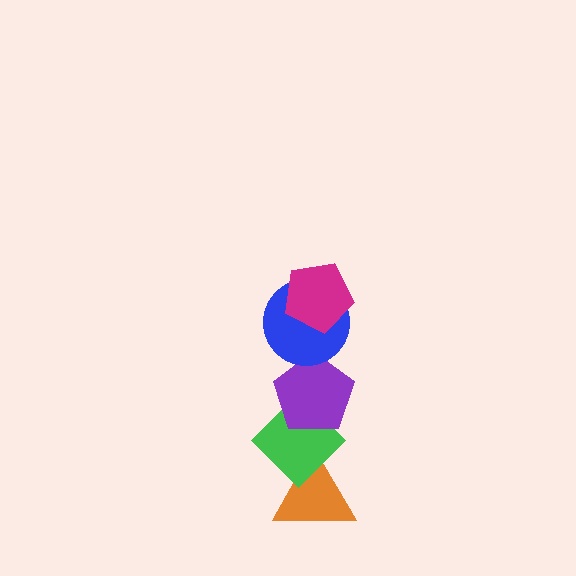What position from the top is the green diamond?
The green diamond is 4th from the top.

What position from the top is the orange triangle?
The orange triangle is 5th from the top.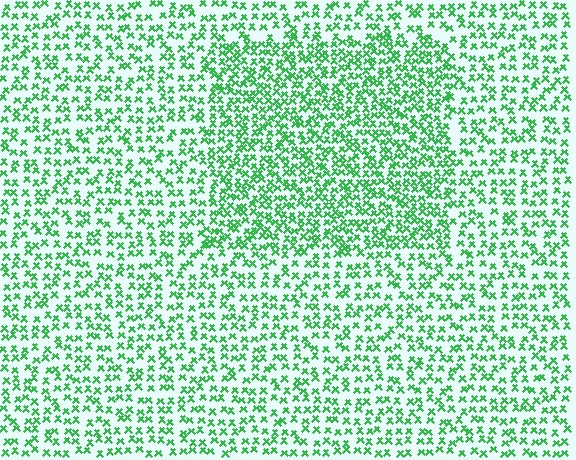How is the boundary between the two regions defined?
The boundary is defined by a change in element density (approximately 1.7x ratio). All elements are the same color, size, and shape.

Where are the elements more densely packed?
The elements are more densely packed inside the rectangle boundary.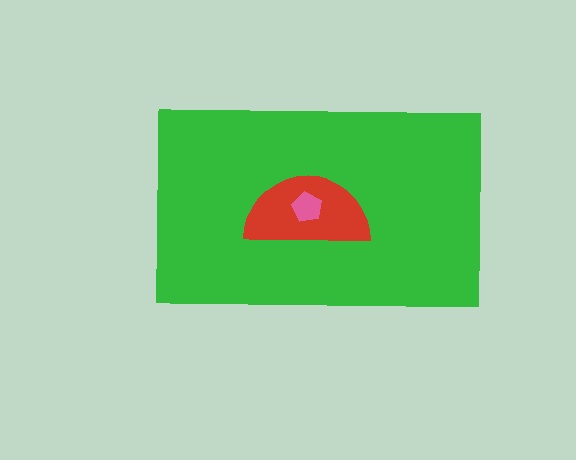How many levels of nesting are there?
3.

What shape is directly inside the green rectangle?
The red semicircle.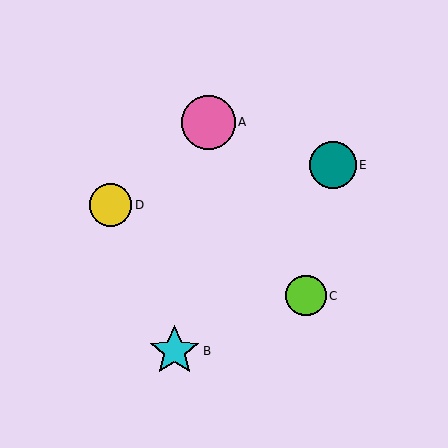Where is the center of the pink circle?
The center of the pink circle is at (209, 122).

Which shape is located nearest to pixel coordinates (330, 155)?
The teal circle (labeled E) at (333, 165) is nearest to that location.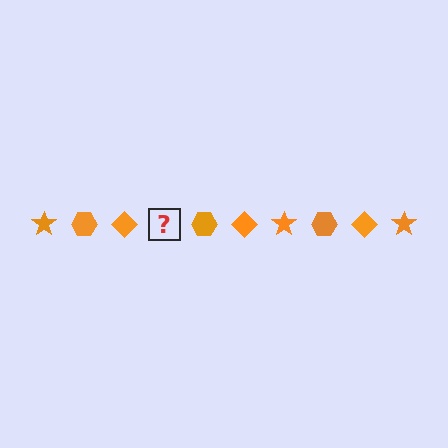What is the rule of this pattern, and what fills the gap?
The rule is that the pattern cycles through star, hexagon, diamond shapes in orange. The gap should be filled with an orange star.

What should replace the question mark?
The question mark should be replaced with an orange star.